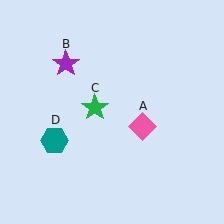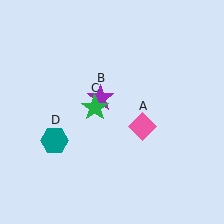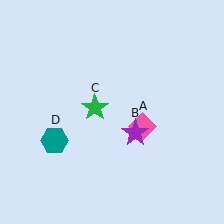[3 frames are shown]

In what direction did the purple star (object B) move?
The purple star (object B) moved down and to the right.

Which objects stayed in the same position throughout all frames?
Pink diamond (object A) and green star (object C) and teal hexagon (object D) remained stationary.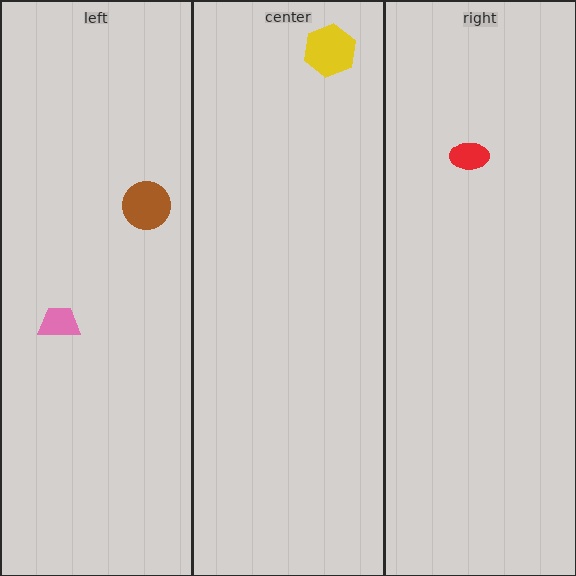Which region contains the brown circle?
The left region.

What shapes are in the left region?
The brown circle, the pink trapezoid.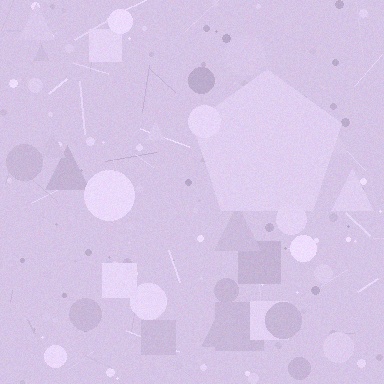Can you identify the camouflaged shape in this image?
The camouflaged shape is a pentagon.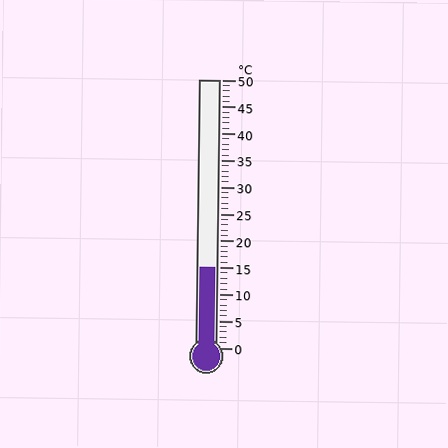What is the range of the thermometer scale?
The thermometer scale ranges from 0°C to 50°C.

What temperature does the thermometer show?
The thermometer shows approximately 15°C.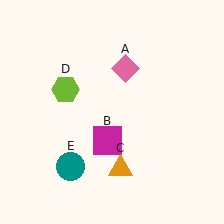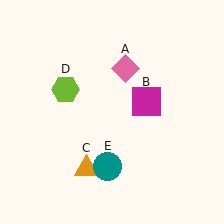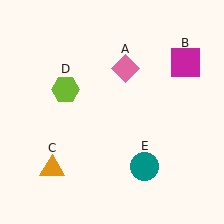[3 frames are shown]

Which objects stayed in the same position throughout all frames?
Pink diamond (object A) and lime hexagon (object D) remained stationary.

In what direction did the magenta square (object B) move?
The magenta square (object B) moved up and to the right.